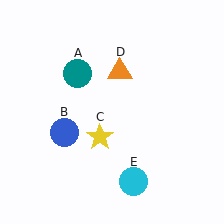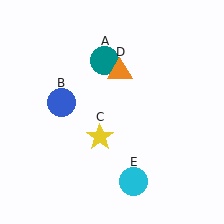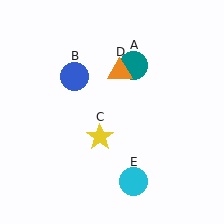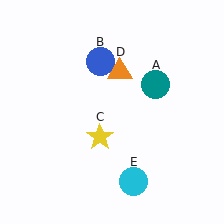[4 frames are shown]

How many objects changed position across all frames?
2 objects changed position: teal circle (object A), blue circle (object B).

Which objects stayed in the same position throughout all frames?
Yellow star (object C) and orange triangle (object D) and cyan circle (object E) remained stationary.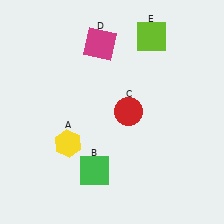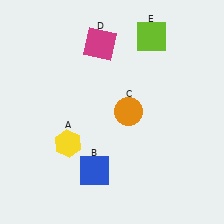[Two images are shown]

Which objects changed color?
B changed from green to blue. C changed from red to orange.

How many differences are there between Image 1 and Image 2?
There are 2 differences between the two images.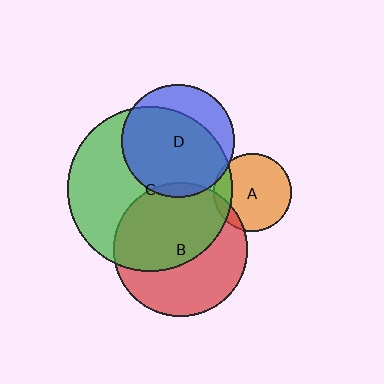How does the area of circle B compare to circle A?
Approximately 3.0 times.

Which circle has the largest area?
Circle C (green).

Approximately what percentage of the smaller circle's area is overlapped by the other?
Approximately 5%.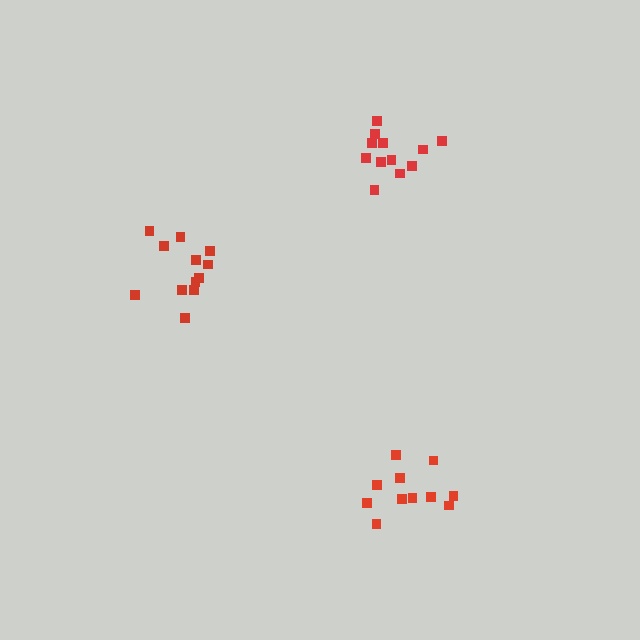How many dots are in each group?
Group 1: 12 dots, Group 2: 11 dots, Group 3: 12 dots (35 total).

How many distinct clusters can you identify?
There are 3 distinct clusters.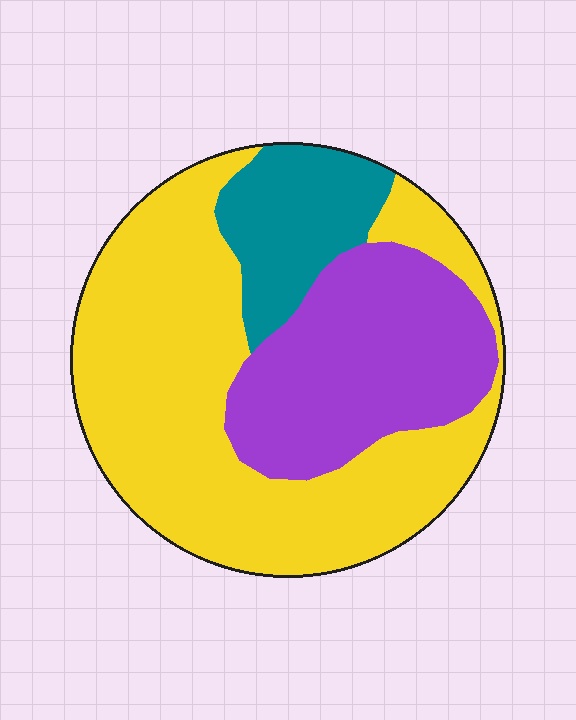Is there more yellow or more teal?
Yellow.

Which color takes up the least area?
Teal, at roughly 15%.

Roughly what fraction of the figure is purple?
Purple covers 29% of the figure.